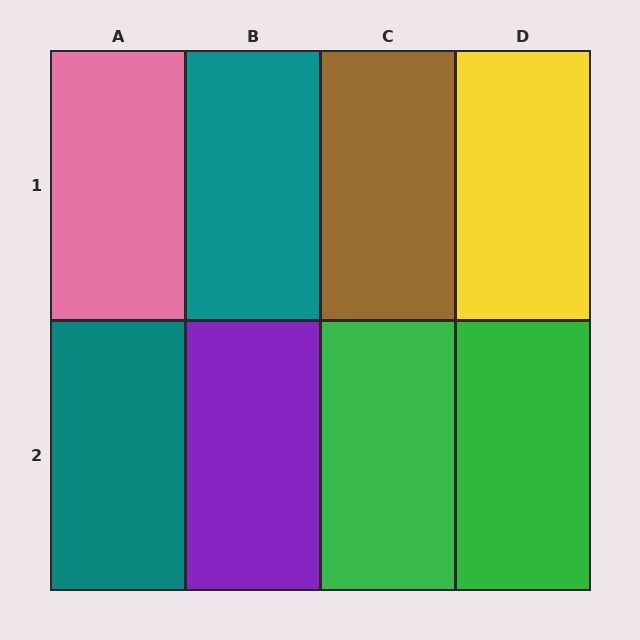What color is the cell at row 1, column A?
Pink.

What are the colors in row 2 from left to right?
Teal, purple, green, green.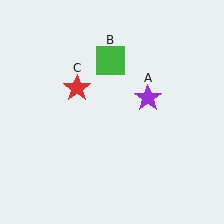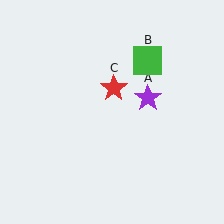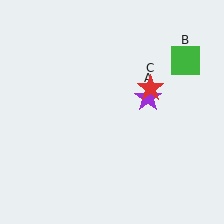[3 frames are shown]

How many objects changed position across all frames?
2 objects changed position: green square (object B), red star (object C).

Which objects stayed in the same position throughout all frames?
Purple star (object A) remained stationary.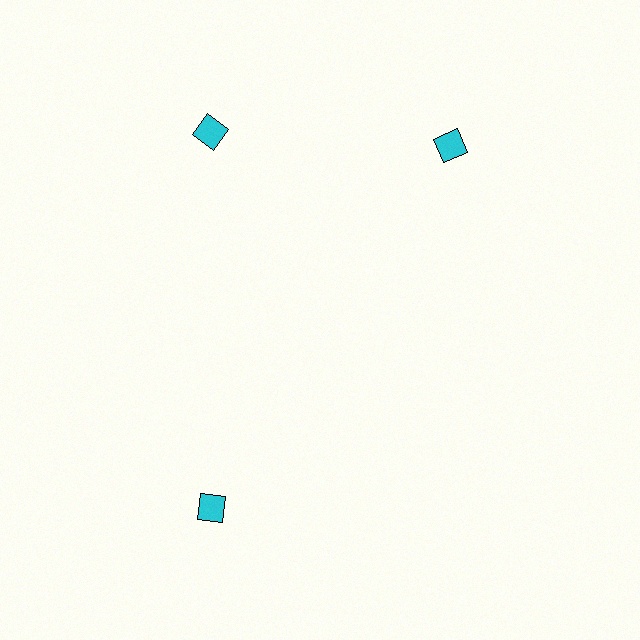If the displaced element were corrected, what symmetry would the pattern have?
It would have 3-fold rotational symmetry — the pattern would map onto itself every 120 degrees.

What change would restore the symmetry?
The symmetry would be restored by rotating it back into even spacing with its neighbors so that all 3 diamonds sit at equal angles and equal distance from the center.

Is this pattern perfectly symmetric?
No. The 3 cyan diamonds are arranged in a ring, but one element near the 3 o'clock position is rotated out of alignment along the ring, breaking the 3-fold rotational symmetry.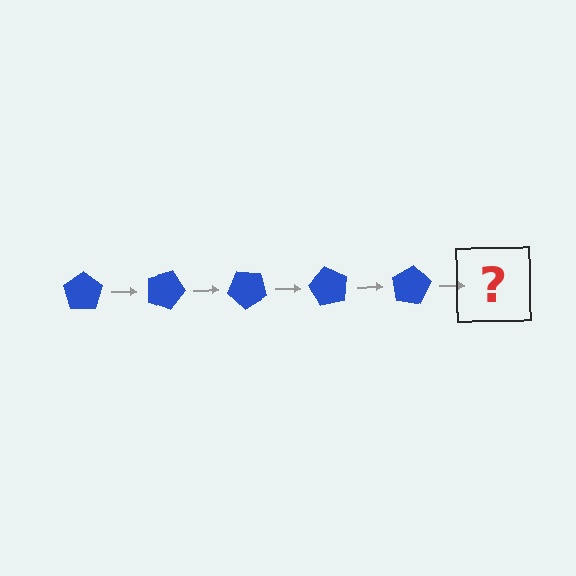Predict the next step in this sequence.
The next step is a blue pentagon rotated 100 degrees.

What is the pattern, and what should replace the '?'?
The pattern is that the pentagon rotates 20 degrees each step. The '?' should be a blue pentagon rotated 100 degrees.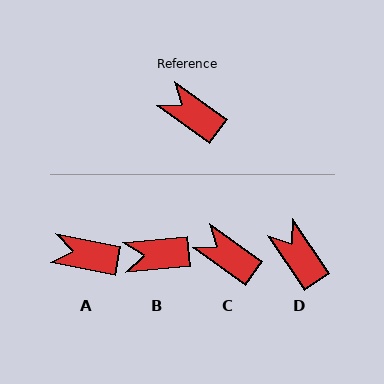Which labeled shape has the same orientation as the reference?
C.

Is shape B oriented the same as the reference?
No, it is off by about 41 degrees.